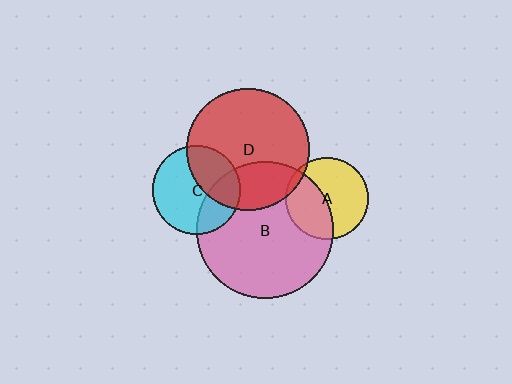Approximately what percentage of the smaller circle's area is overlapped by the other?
Approximately 5%.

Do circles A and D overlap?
Yes.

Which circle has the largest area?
Circle B (pink).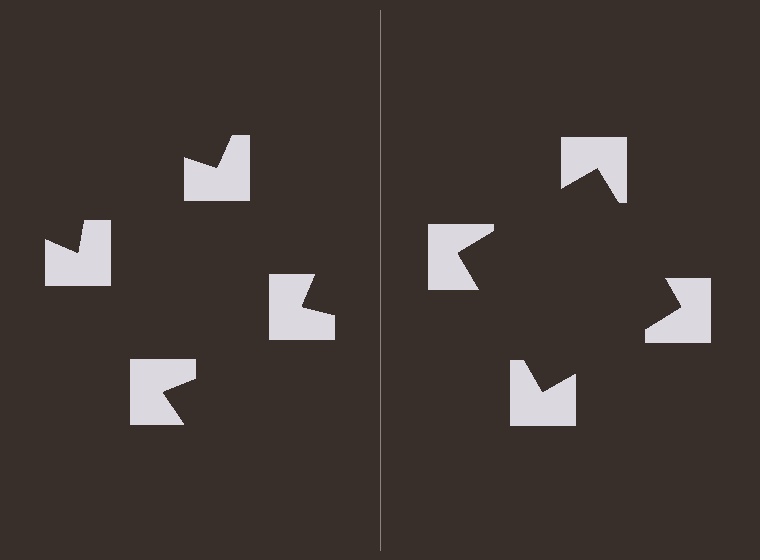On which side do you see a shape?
An illusory square appears on the right side. On the left side the wedge cuts are rotated, so no coherent shape forms.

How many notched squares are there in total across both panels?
8 — 4 on each side.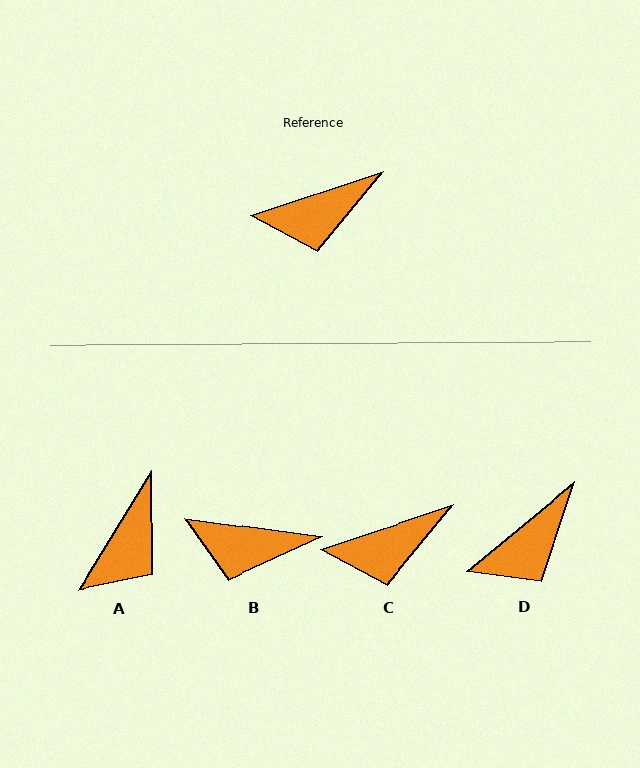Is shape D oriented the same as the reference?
No, it is off by about 21 degrees.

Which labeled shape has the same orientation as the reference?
C.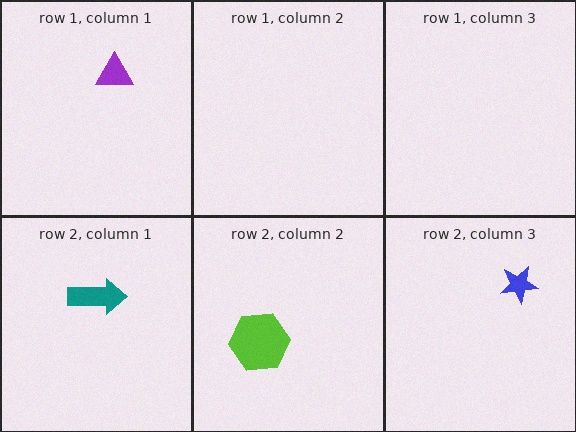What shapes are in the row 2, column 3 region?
The blue star.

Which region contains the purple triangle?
The row 1, column 1 region.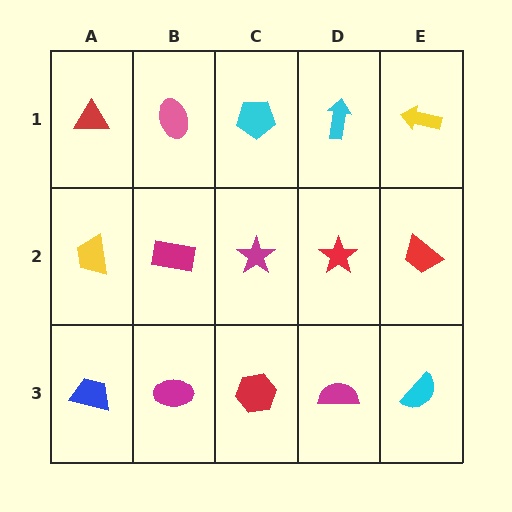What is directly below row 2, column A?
A blue trapezoid.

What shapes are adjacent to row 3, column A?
A yellow trapezoid (row 2, column A), a magenta ellipse (row 3, column B).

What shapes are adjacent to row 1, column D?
A red star (row 2, column D), a cyan pentagon (row 1, column C), a yellow arrow (row 1, column E).